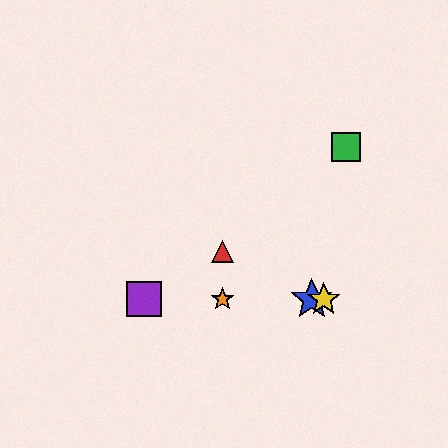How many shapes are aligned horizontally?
4 shapes (the blue star, the yellow star, the purple square, the orange star) are aligned horizontally.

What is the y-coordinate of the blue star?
The blue star is at y≈299.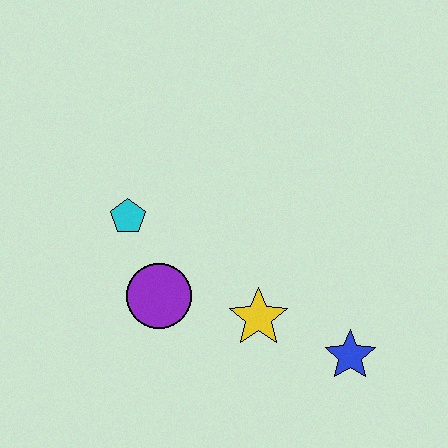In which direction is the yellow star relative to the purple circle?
The yellow star is to the right of the purple circle.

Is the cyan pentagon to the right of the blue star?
No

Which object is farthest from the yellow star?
The cyan pentagon is farthest from the yellow star.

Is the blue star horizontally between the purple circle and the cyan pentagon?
No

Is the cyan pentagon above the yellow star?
Yes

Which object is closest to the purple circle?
The cyan pentagon is closest to the purple circle.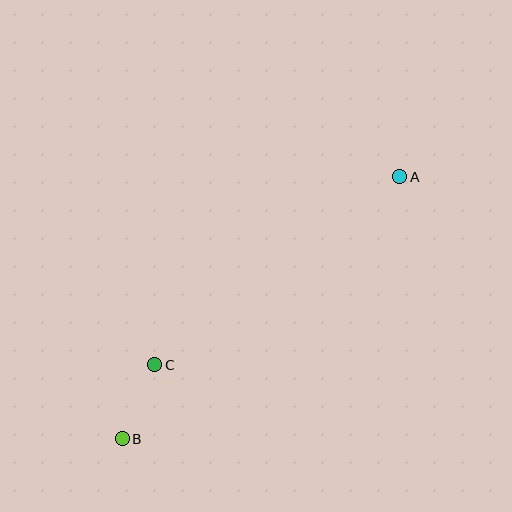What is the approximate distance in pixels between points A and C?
The distance between A and C is approximately 309 pixels.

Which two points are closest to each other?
Points B and C are closest to each other.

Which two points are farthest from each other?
Points A and B are farthest from each other.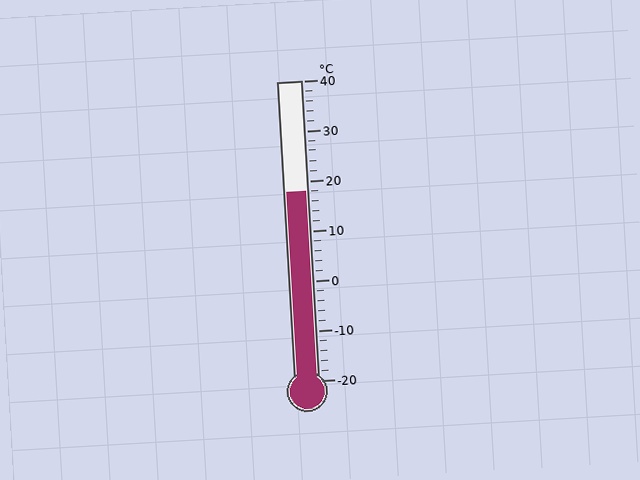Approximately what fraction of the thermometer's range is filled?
The thermometer is filled to approximately 65% of its range.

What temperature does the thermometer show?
The thermometer shows approximately 18°C.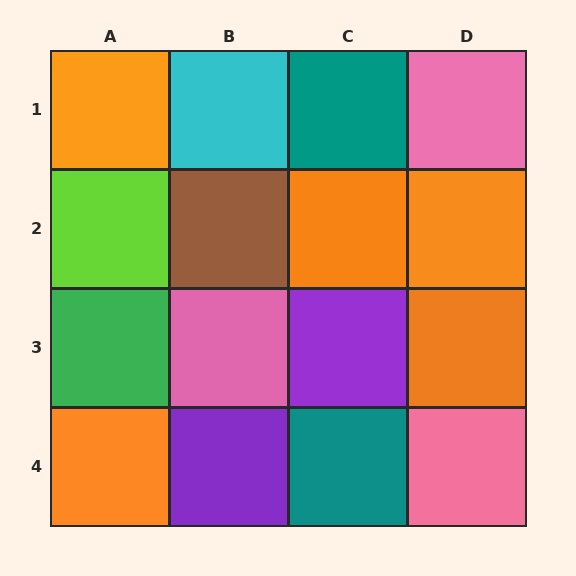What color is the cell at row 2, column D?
Orange.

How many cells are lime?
1 cell is lime.